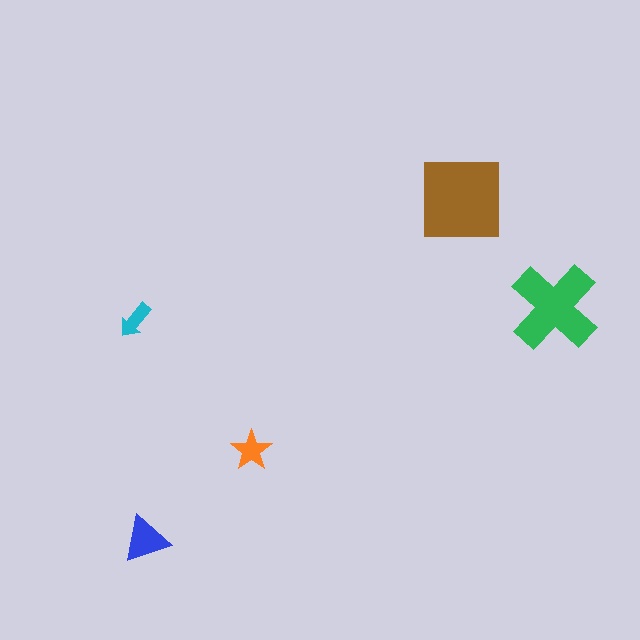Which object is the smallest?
The cyan arrow.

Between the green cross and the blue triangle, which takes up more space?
The green cross.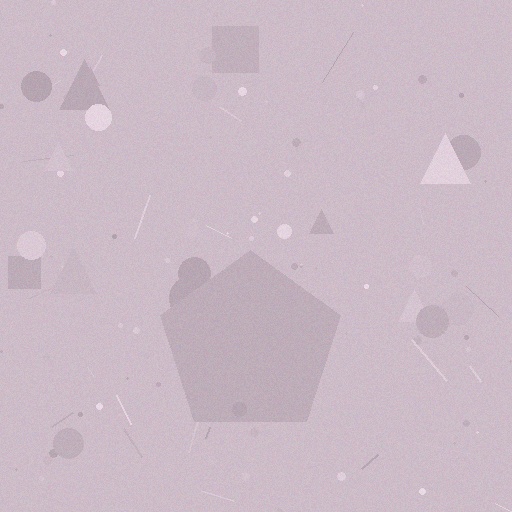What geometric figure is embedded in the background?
A pentagon is embedded in the background.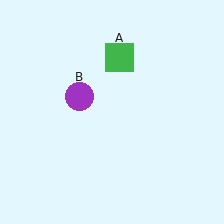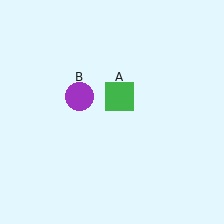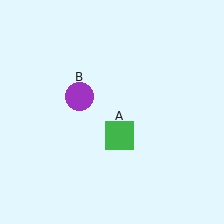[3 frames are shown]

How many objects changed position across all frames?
1 object changed position: green square (object A).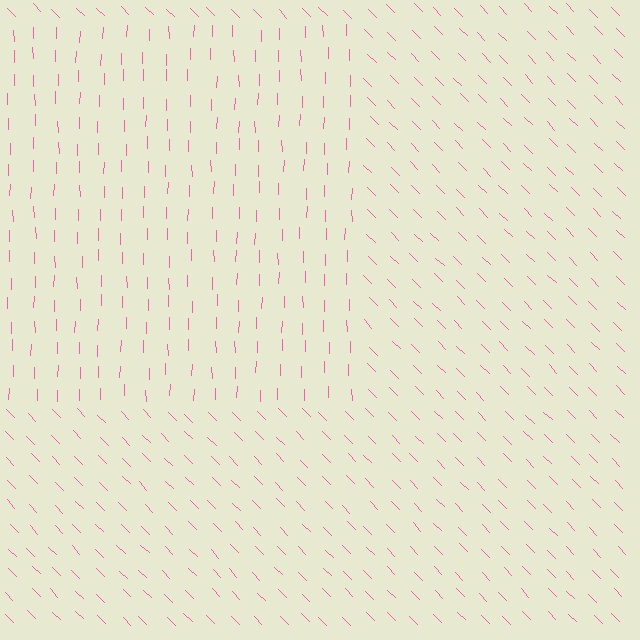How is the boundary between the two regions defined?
The boundary is defined purely by a change in line orientation (approximately 45 degrees difference). All lines are the same color and thickness.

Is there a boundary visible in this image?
Yes, there is a texture boundary formed by a change in line orientation.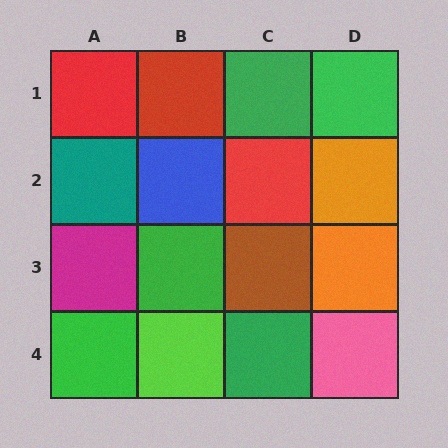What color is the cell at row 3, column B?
Green.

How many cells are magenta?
1 cell is magenta.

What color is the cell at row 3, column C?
Brown.